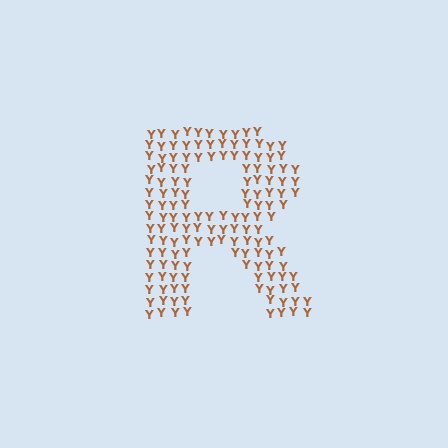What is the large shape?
The large shape is the letter R.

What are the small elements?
The small elements are letter Y's.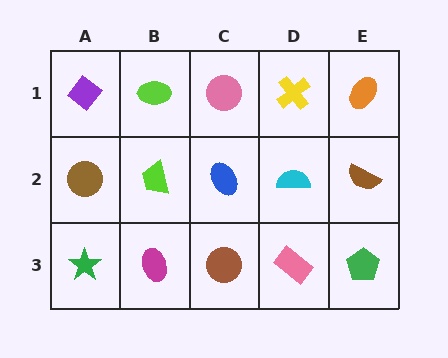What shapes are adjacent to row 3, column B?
A lime trapezoid (row 2, column B), a green star (row 3, column A), a brown circle (row 3, column C).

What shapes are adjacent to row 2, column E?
An orange ellipse (row 1, column E), a green pentagon (row 3, column E), a cyan semicircle (row 2, column D).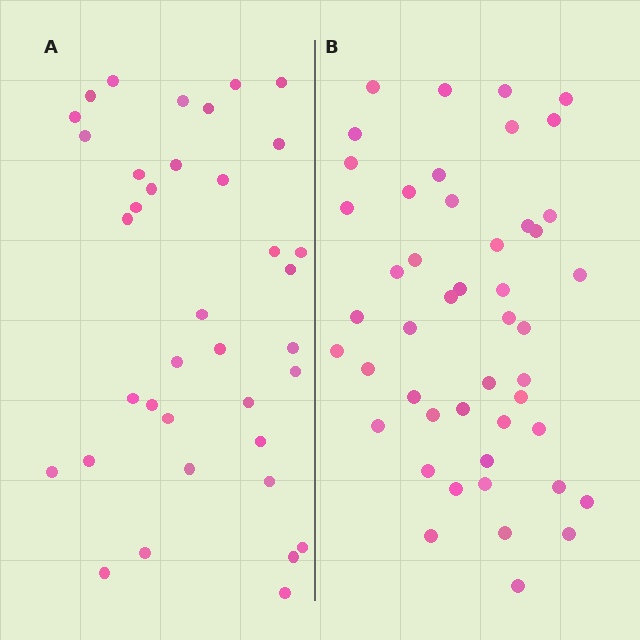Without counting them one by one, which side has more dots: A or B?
Region B (the right region) has more dots.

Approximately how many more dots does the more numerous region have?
Region B has roughly 10 or so more dots than region A.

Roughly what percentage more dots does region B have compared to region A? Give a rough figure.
About 25% more.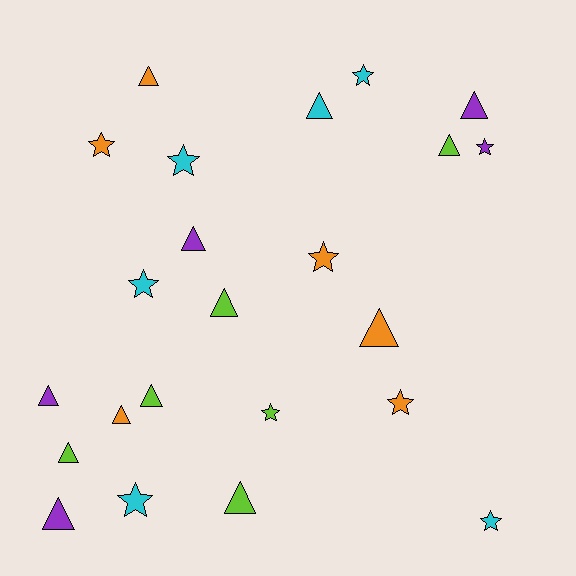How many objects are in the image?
There are 23 objects.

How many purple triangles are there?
There are 4 purple triangles.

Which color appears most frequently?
Orange, with 6 objects.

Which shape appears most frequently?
Triangle, with 13 objects.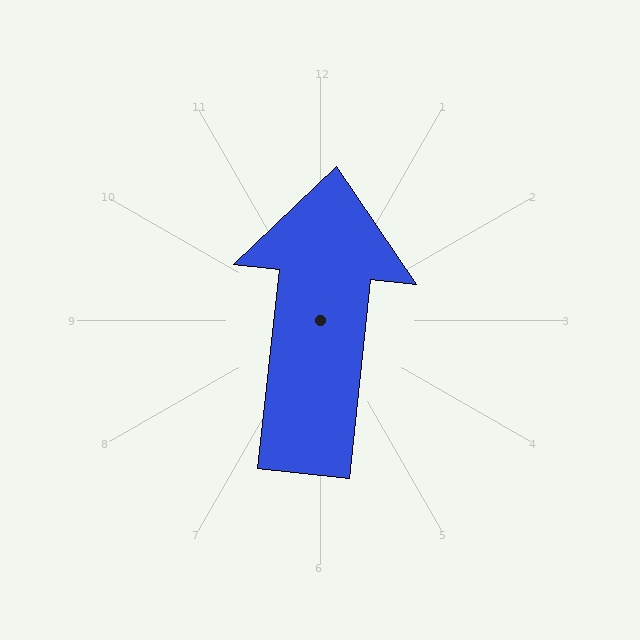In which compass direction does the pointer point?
North.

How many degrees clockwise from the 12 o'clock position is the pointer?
Approximately 6 degrees.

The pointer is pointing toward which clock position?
Roughly 12 o'clock.